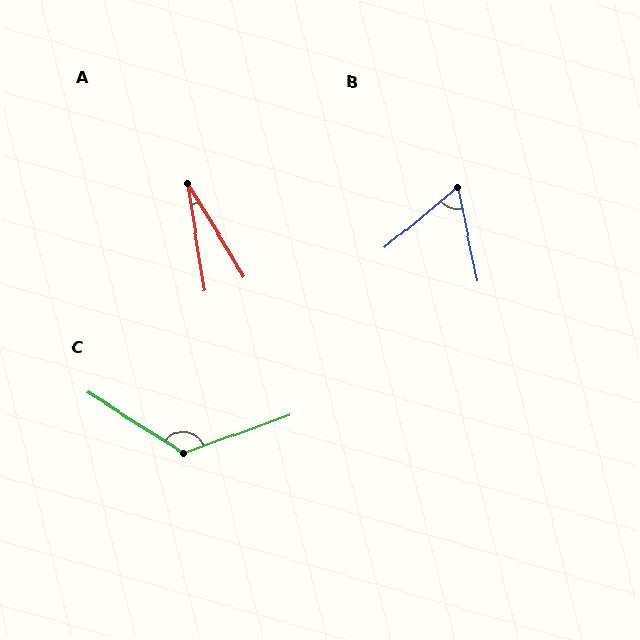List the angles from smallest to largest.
A (22°), B (62°), C (128°).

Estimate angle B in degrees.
Approximately 62 degrees.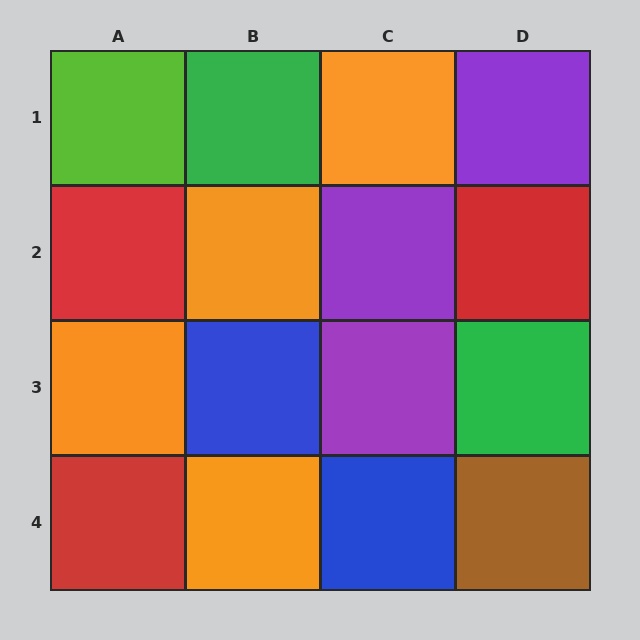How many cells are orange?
4 cells are orange.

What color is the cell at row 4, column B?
Orange.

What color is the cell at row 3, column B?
Blue.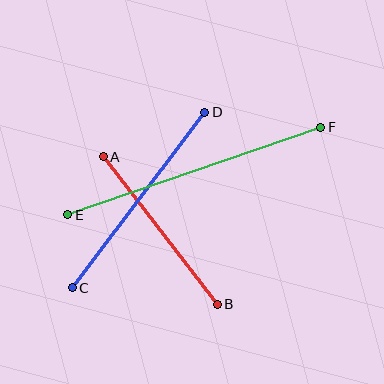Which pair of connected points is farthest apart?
Points E and F are farthest apart.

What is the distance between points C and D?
The distance is approximately 220 pixels.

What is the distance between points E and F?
The distance is approximately 268 pixels.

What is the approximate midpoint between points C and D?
The midpoint is at approximately (139, 200) pixels.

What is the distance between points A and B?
The distance is approximately 186 pixels.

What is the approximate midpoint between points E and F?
The midpoint is at approximately (194, 171) pixels.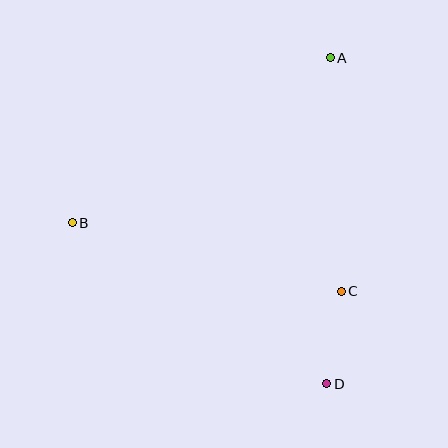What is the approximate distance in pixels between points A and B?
The distance between A and B is approximately 306 pixels.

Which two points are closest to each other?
Points C and D are closest to each other.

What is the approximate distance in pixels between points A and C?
The distance between A and C is approximately 234 pixels.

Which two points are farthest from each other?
Points A and D are farthest from each other.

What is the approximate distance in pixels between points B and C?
The distance between B and C is approximately 278 pixels.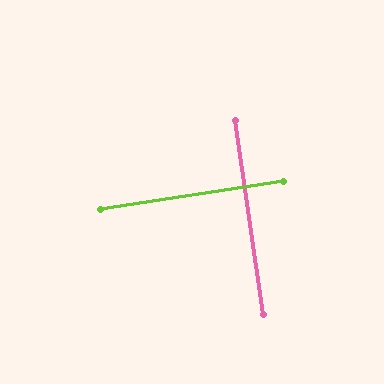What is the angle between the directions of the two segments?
Approximately 90 degrees.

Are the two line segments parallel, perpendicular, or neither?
Perpendicular — they meet at approximately 90°.